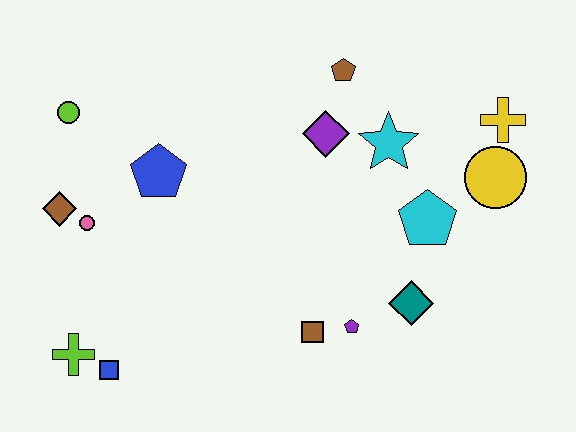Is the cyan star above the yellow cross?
No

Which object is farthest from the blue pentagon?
The yellow cross is farthest from the blue pentagon.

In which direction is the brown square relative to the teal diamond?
The brown square is to the left of the teal diamond.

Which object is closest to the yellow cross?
The yellow circle is closest to the yellow cross.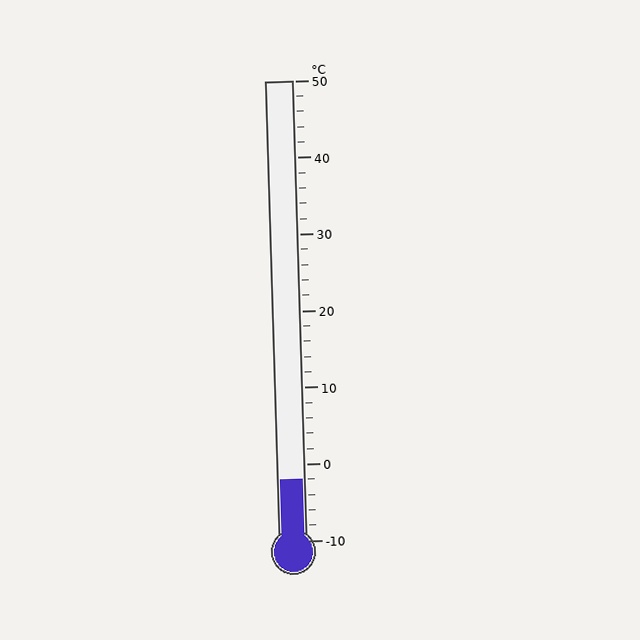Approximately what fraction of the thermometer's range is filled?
The thermometer is filled to approximately 15% of its range.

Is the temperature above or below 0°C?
The temperature is below 0°C.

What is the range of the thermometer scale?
The thermometer scale ranges from -10°C to 50°C.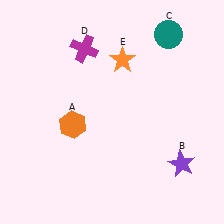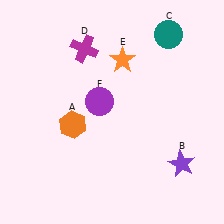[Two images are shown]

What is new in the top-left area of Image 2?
A purple circle (F) was added in the top-left area of Image 2.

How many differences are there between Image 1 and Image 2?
There is 1 difference between the two images.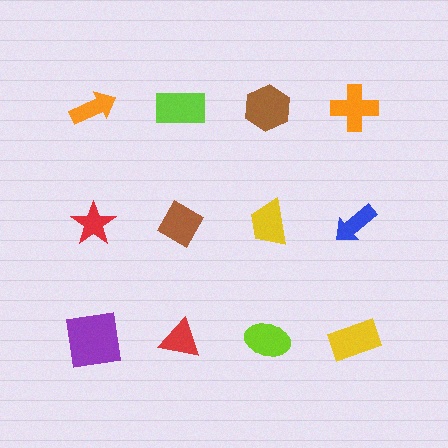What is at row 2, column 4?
A blue arrow.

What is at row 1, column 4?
An orange cross.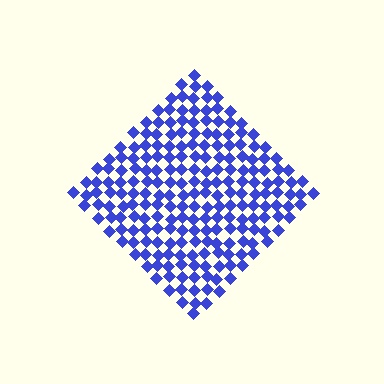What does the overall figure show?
The overall figure shows a diamond.